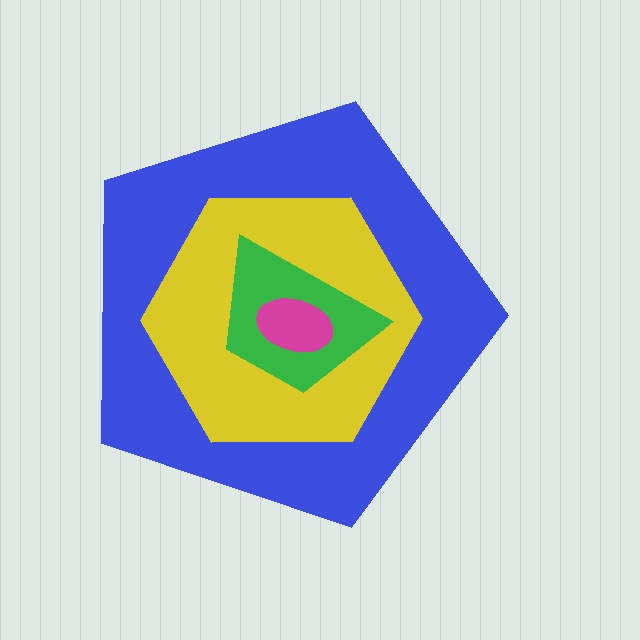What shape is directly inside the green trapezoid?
The magenta ellipse.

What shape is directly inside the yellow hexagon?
The green trapezoid.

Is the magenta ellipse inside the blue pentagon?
Yes.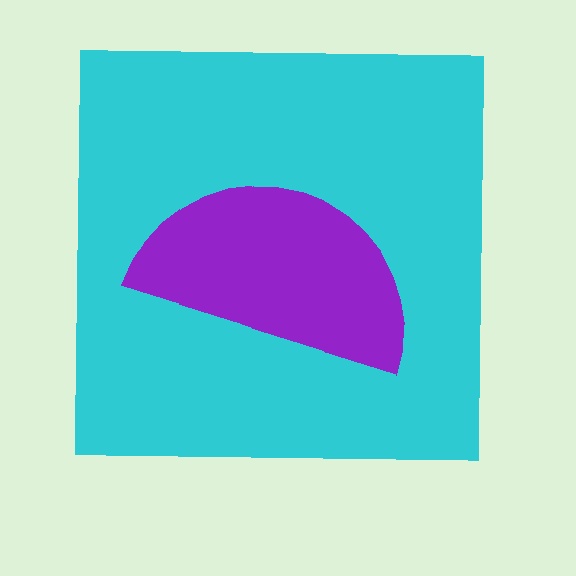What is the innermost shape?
The purple semicircle.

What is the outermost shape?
The cyan square.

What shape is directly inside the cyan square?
The purple semicircle.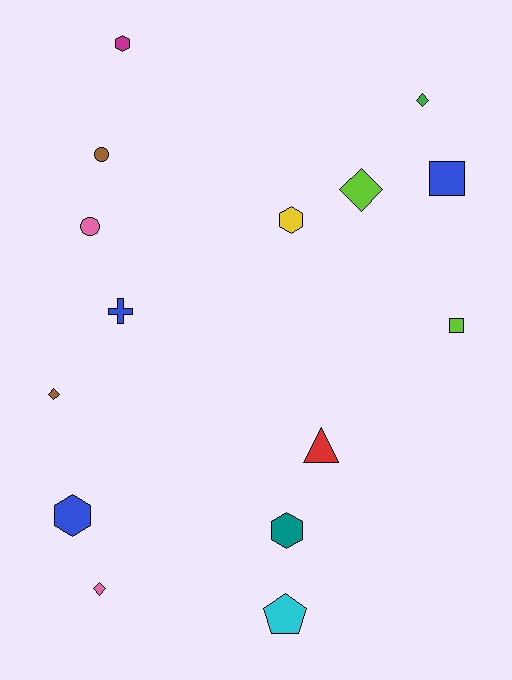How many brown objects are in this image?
There are 2 brown objects.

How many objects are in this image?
There are 15 objects.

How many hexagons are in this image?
There are 4 hexagons.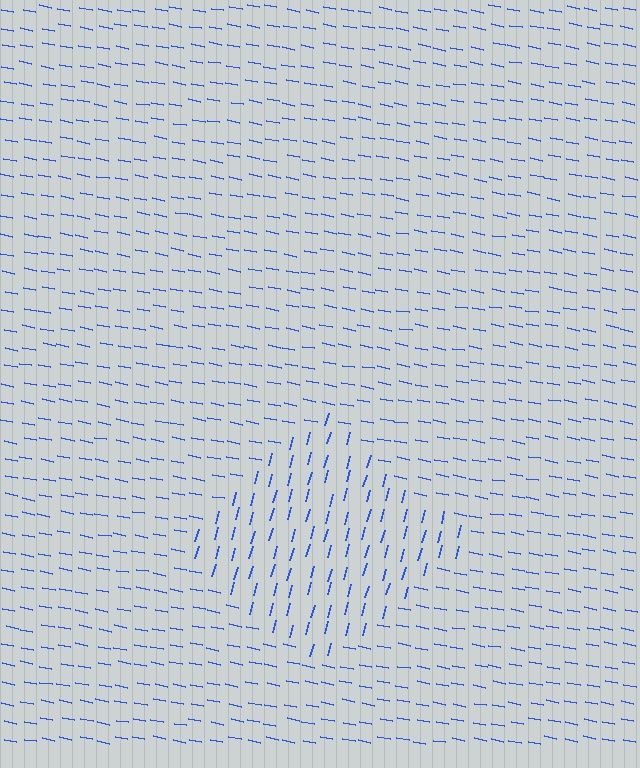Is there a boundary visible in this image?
Yes, there is a texture boundary formed by a change in line orientation.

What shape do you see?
I see a diamond.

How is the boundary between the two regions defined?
The boundary is defined purely by a change in line orientation (approximately 85 degrees difference). All lines are the same color and thickness.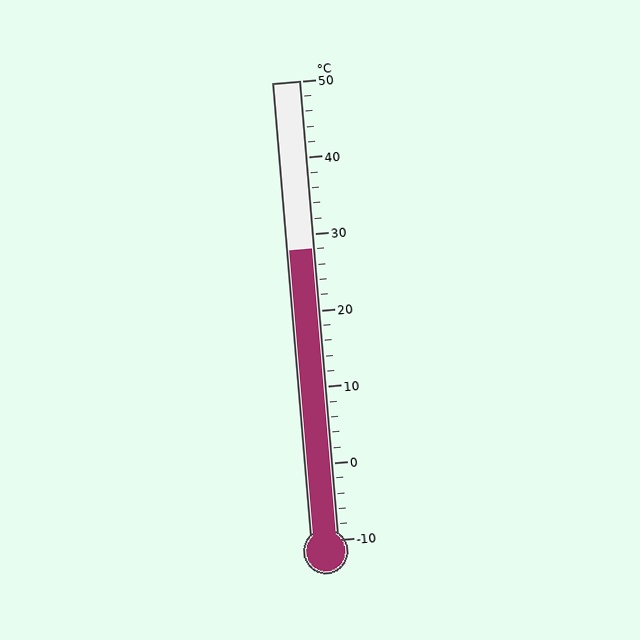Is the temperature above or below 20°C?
The temperature is above 20°C.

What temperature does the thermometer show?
The thermometer shows approximately 28°C.